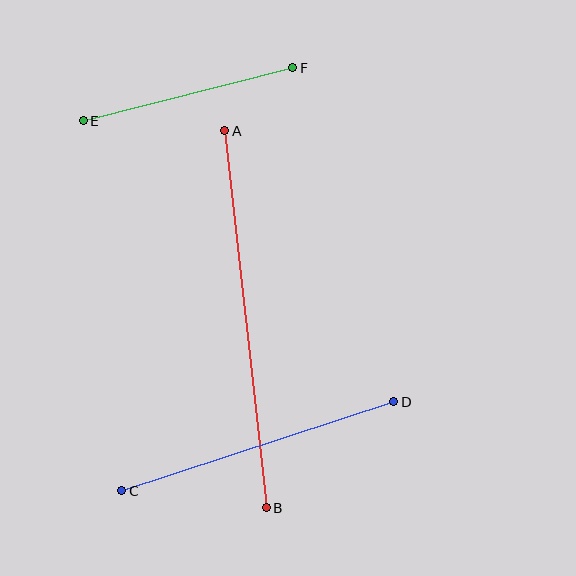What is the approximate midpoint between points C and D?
The midpoint is at approximately (258, 446) pixels.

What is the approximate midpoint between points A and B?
The midpoint is at approximately (246, 319) pixels.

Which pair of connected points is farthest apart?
Points A and B are farthest apart.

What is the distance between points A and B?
The distance is approximately 380 pixels.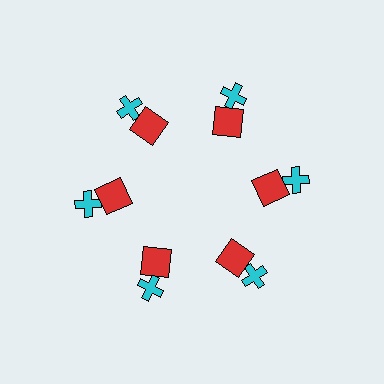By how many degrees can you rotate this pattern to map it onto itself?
The pattern maps onto itself every 60 degrees of rotation.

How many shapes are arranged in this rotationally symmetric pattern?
There are 12 shapes, arranged in 6 groups of 2.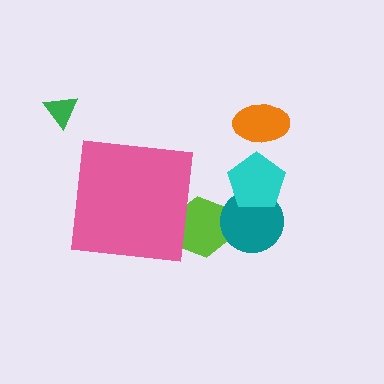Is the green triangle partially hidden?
No, the green triangle is fully visible.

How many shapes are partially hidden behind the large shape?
1 shape is partially hidden.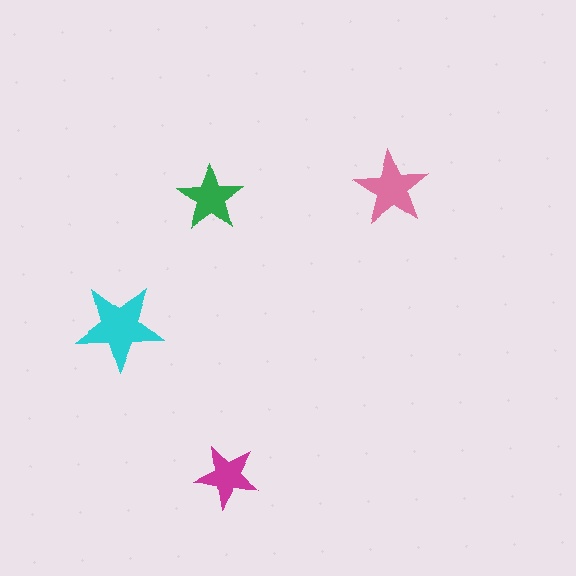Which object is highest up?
The pink star is topmost.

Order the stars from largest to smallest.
the cyan one, the pink one, the green one, the magenta one.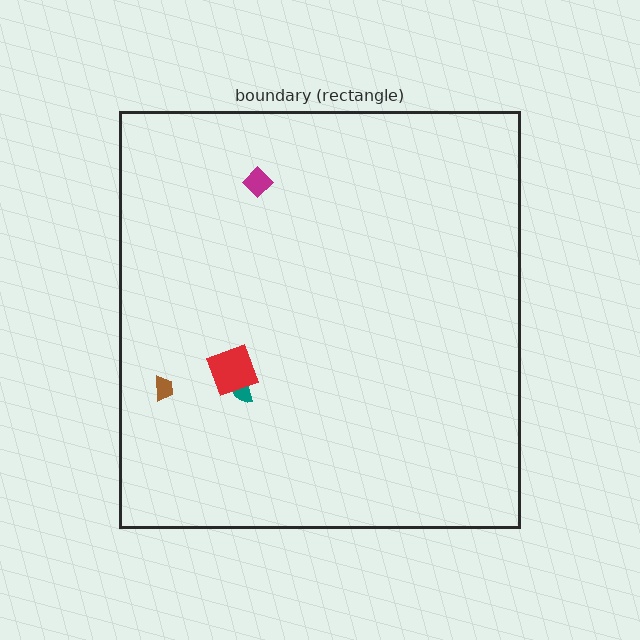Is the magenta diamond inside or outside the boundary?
Inside.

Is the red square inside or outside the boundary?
Inside.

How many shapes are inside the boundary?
4 inside, 0 outside.